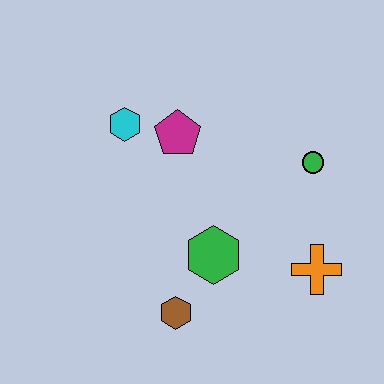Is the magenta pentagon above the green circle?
Yes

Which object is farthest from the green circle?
The brown hexagon is farthest from the green circle.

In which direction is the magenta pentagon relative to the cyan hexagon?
The magenta pentagon is to the right of the cyan hexagon.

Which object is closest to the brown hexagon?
The green hexagon is closest to the brown hexagon.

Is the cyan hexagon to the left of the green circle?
Yes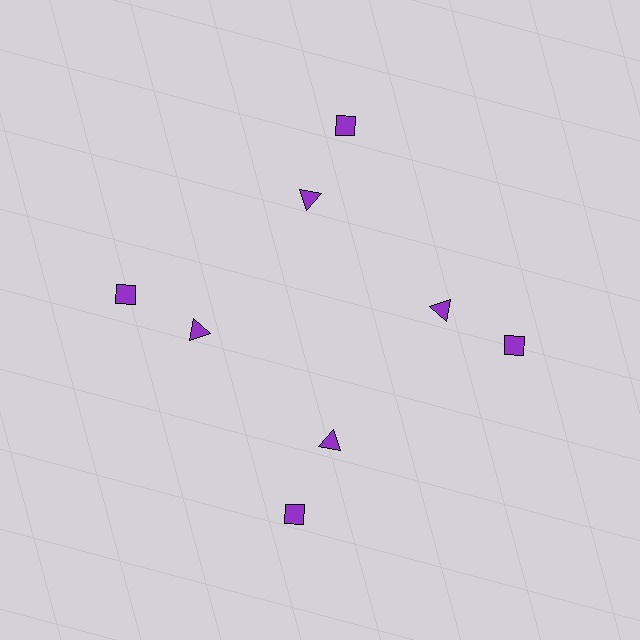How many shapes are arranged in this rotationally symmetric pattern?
There are 8 shapes, arranged in 4 groups of 2.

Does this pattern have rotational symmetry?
Yes, this pattern has 4-fold rotational symmetry. It looks the same after rotating 90 degrees around the center.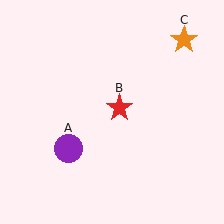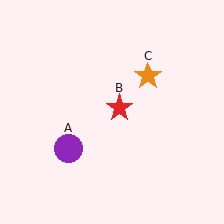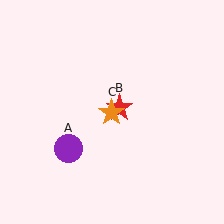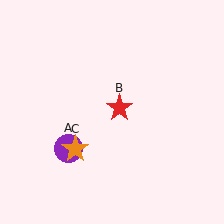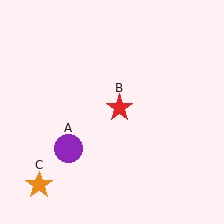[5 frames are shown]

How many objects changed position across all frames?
1 object changed position: orange star (object C).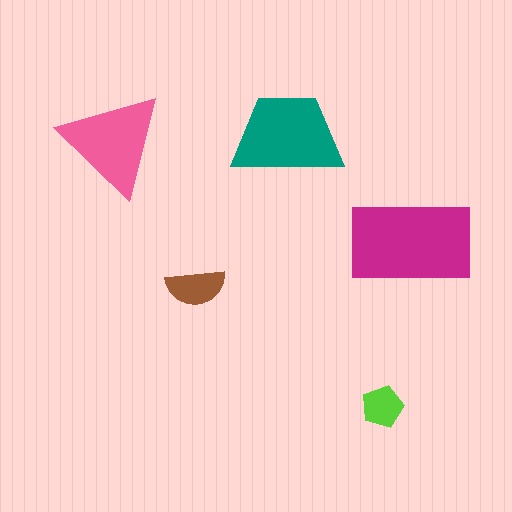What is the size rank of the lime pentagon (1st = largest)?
5th.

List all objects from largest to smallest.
The magenta rectangle, the teal trapezoid, the pink triangle, the brown semicircle, the lime pentagon.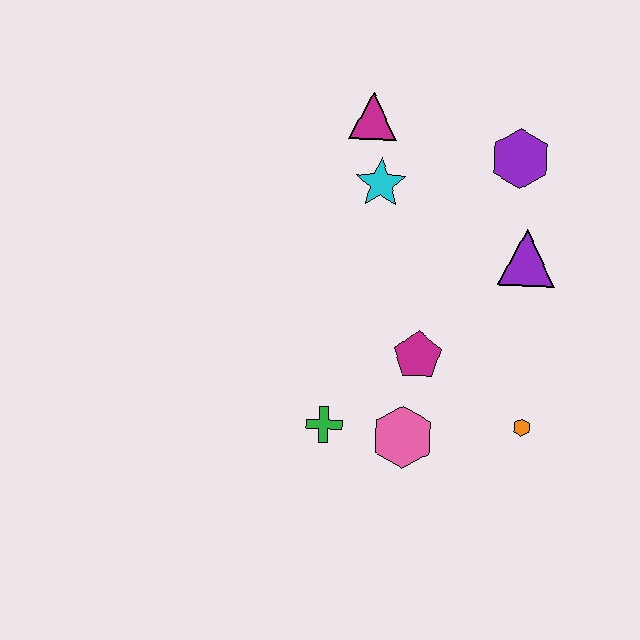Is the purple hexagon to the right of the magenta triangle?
Yes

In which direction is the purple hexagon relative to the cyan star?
The purple hexagon is to the right of the cyan star.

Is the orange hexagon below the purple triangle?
Yes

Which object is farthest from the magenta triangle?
The orange hexagon is farthest from the magenta triangle.